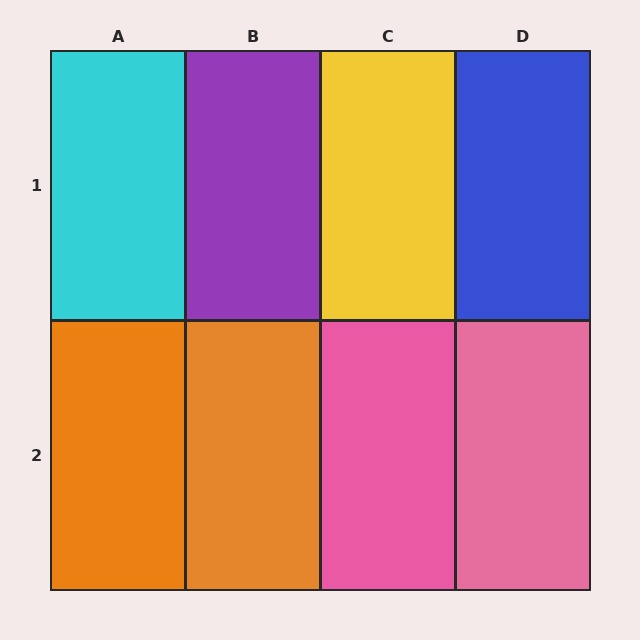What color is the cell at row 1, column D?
Blue.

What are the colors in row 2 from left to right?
Orange, orange, pink, pink.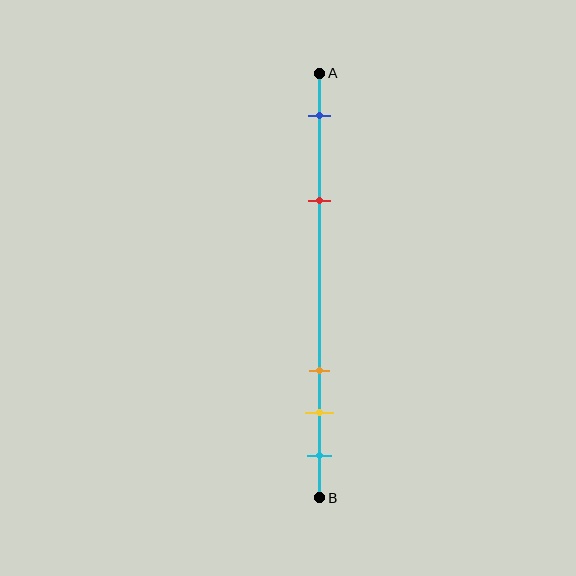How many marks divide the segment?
There are 5 marks dividing the segment.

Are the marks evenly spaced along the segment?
No, the marks are not evenly spaced.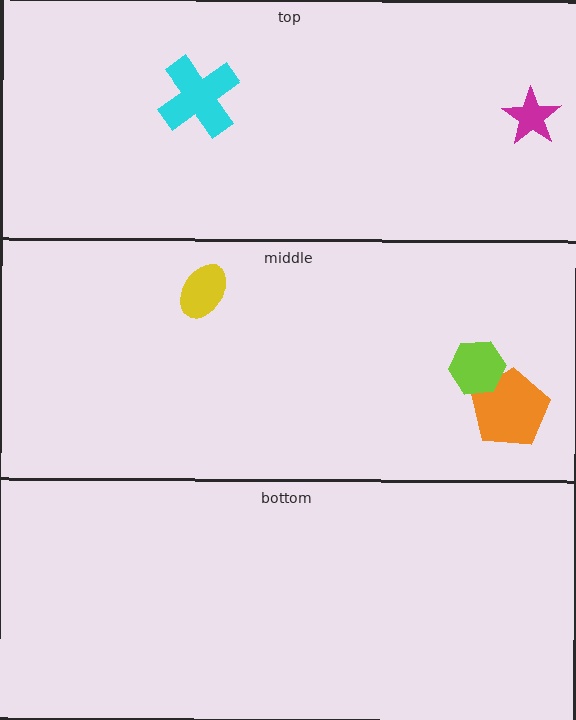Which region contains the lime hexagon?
The middle region.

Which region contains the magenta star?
The top region.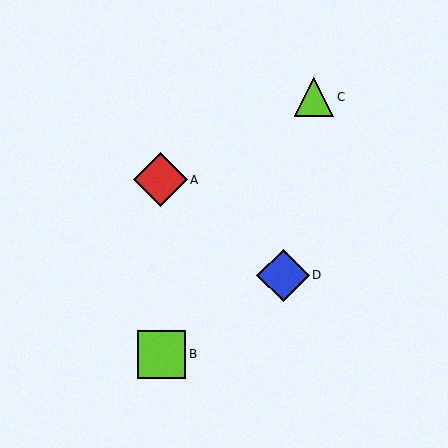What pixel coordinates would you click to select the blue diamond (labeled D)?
Click at (283, 275) to select the blue diamond D.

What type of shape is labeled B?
Shape B is a lime square.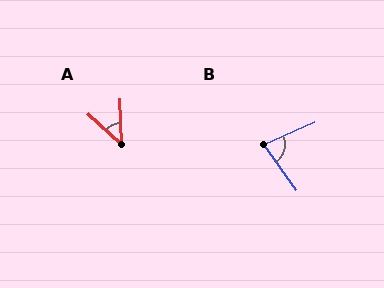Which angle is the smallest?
A, at approximately 45 degrees.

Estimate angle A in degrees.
Approximately 45 degrees.